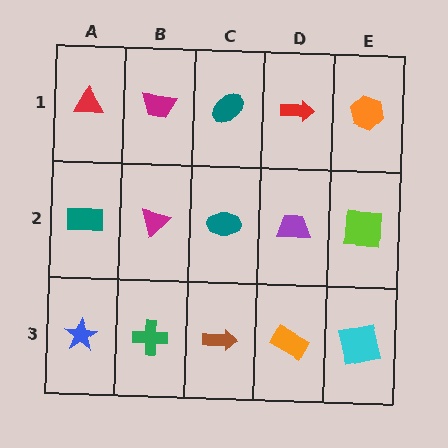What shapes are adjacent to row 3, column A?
A teal rectangle (row 2, column A), a green cross (row 3, column B).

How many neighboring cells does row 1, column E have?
2.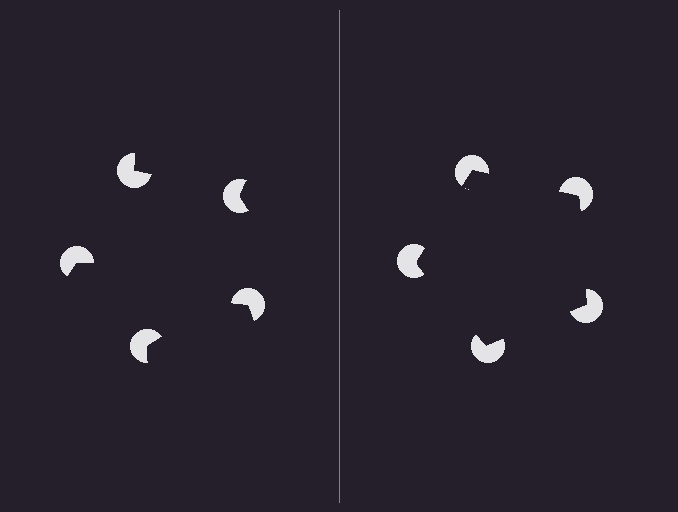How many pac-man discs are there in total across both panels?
10 — 5 on each side.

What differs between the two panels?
The pac-man discs are positioned identically on both sides; only the wedge orientations differ. On the right they align to a pentagon; on the left they are misaligned.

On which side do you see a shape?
An illusory pentagon appears on the right side. On the left side the wedge cuts are rotated, so no coherent shape forms.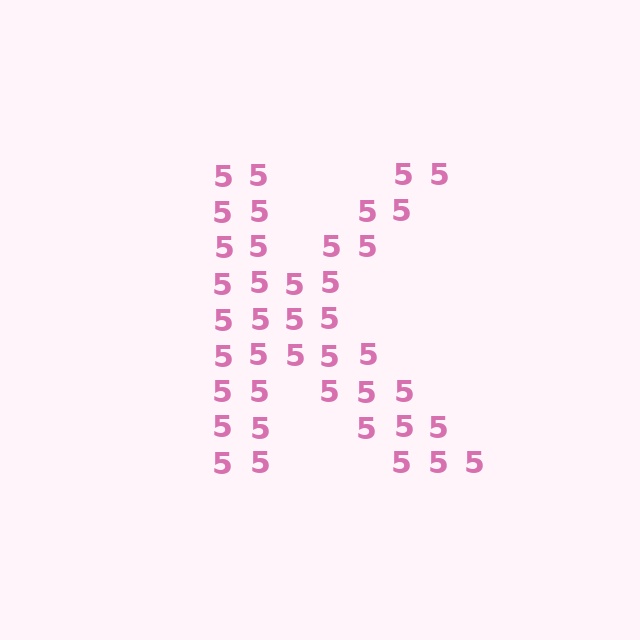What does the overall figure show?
The overall figure shows the letter K.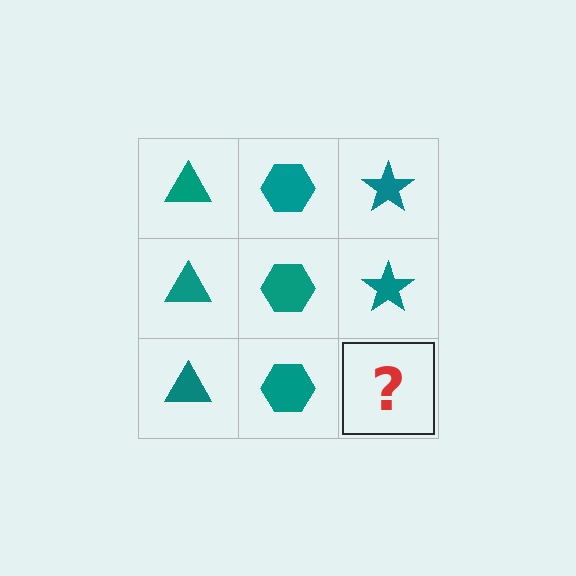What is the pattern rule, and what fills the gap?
The rule is that each column has a consistent shape. The gap should be filled with a teal star.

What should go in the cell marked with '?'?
The missing cell should contain a teal star.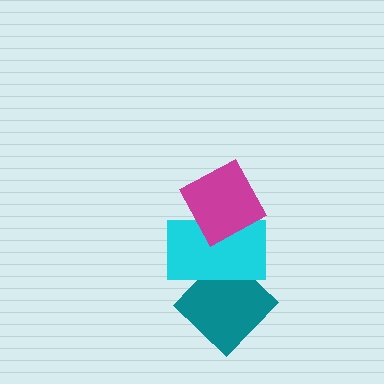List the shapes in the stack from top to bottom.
From top to bottom: the magenta diamond, the cyan rectangle, the teal diamond.